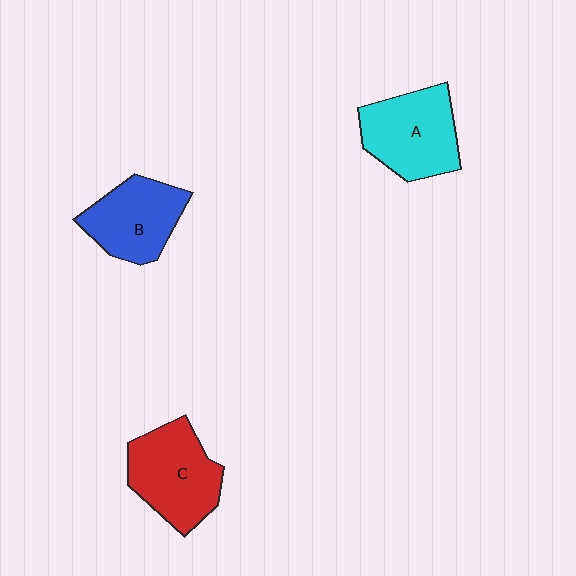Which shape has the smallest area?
Shape B (blue).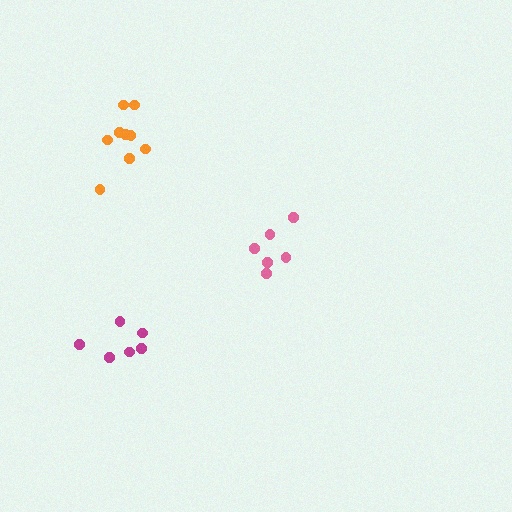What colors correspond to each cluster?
The clusters are colored: pink, magenta, orange.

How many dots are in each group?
Group 1: 6 dots, Group 2: 6 dots, Group 3: 9 dots (21 total).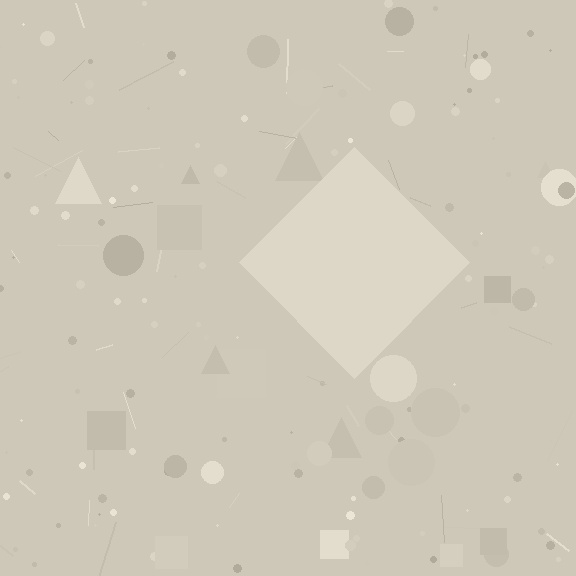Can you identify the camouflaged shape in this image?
The camouflaged shape is a diamond.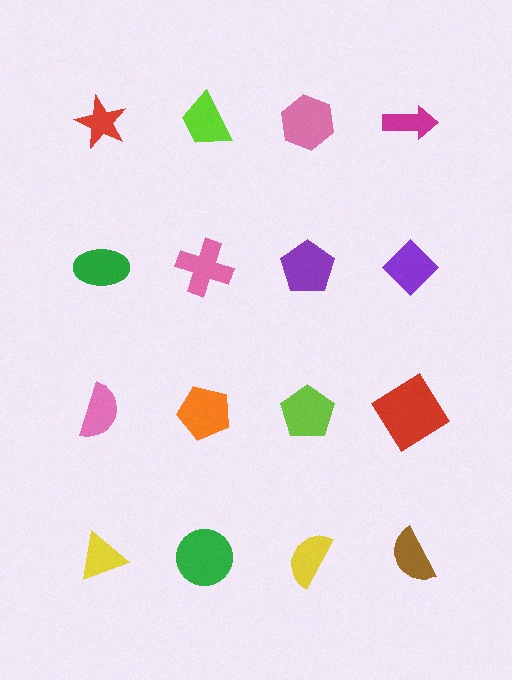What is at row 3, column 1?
A pink semicircle.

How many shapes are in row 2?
4 shapes.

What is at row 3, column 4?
A red diamond.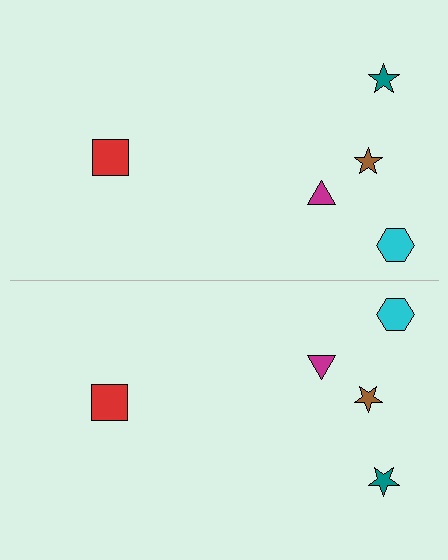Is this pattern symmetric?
Yes, this pattern has bilateral (reflection) symmetry.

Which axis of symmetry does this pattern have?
The pattern has a horizontal axis of symmetry running through the center of the image.